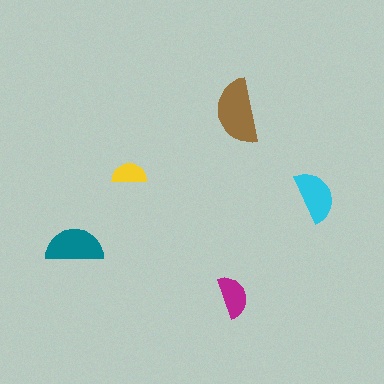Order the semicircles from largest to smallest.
the brown one, the teal one, the cyan one, the magenta one, the yellow one.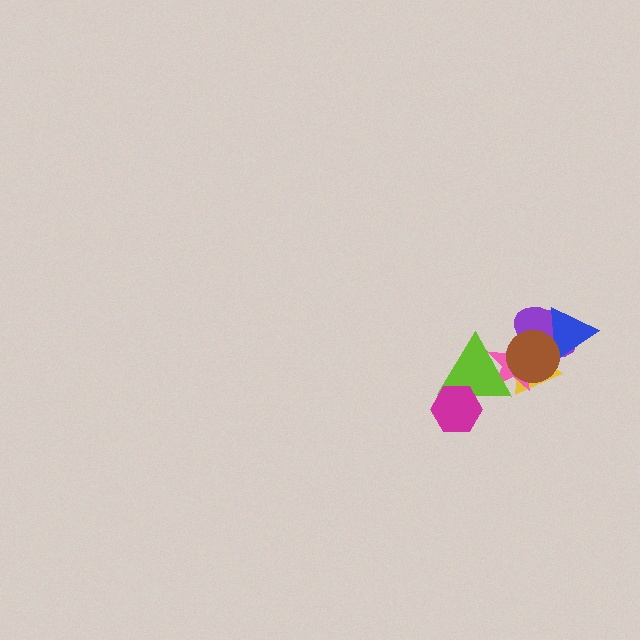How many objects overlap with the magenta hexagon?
1 object overlaps with the magenta hexagon.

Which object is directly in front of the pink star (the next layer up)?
The brown circle is directly in front of the pink star.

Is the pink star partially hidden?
Yes, it is partially covered by another shape.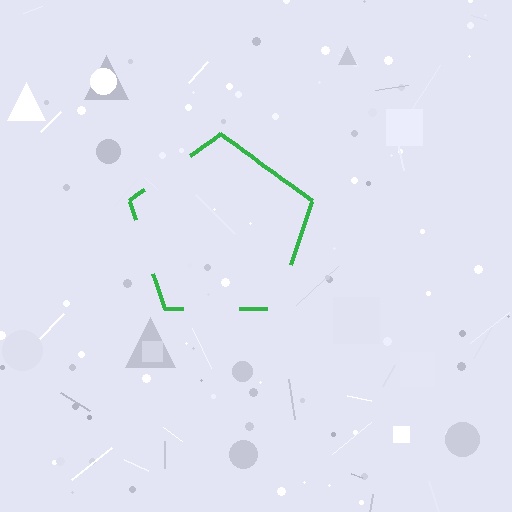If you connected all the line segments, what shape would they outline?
They would outline a pentagon.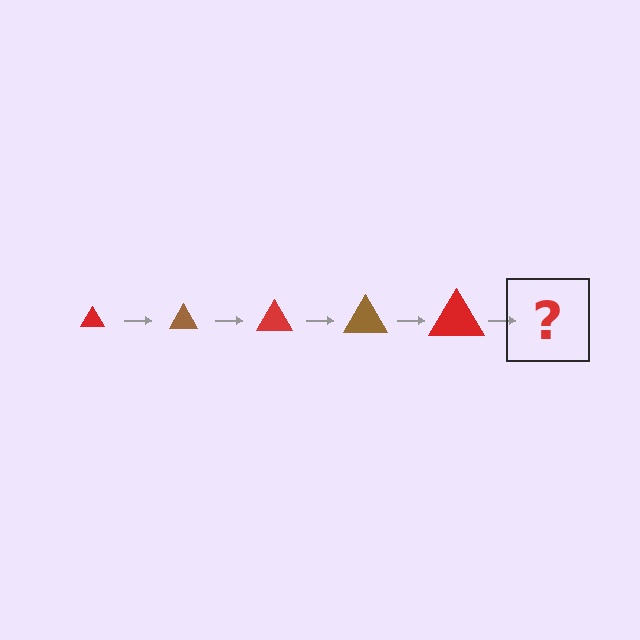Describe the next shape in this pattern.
It should be a brown triangle, larger than the previous one.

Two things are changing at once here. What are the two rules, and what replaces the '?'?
The two rules are that the triangle grows larger each step and the color cycles through red and brown. The '?' should be a brown triangle, larger than the previous one.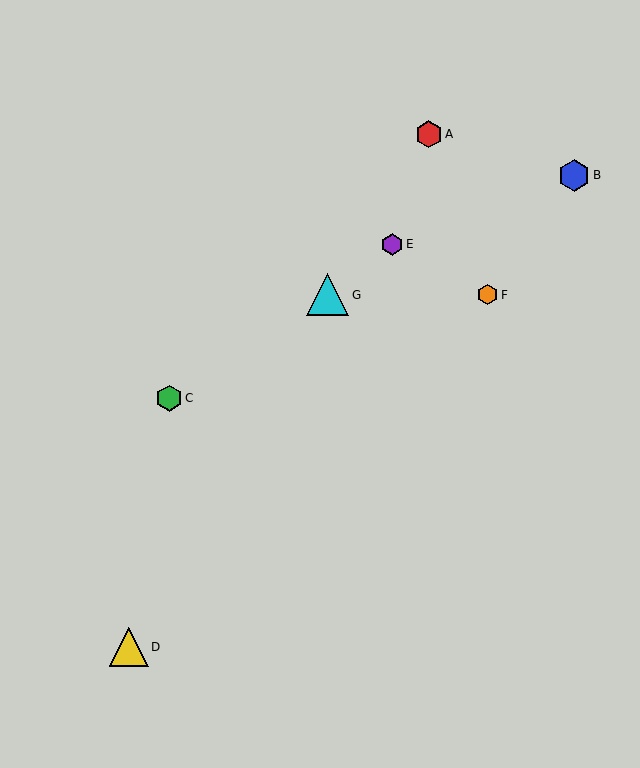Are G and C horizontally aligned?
No, G is at y≈295 and C is at y≈398.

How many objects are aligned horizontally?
2 objects (F, G) are aligned horizontally.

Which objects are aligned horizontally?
Objects F, G are aligned horizontally.